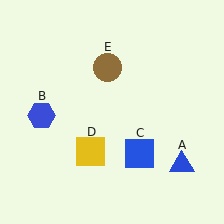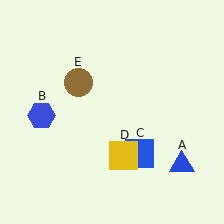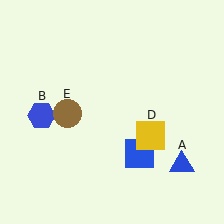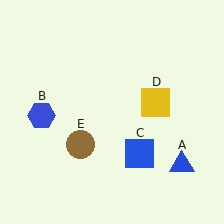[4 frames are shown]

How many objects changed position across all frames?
2 objects changed position: yellow square (object D), brown circle (object E).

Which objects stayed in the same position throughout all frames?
Blue triangle (object A) and blue hexagon (object B) and blue square (object C) remained stationary.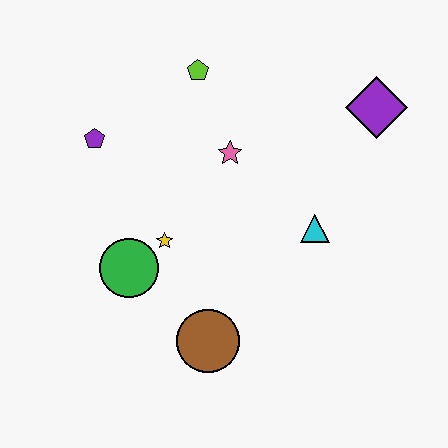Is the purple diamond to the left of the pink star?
No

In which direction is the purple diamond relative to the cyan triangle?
The purple diamond is above the cyan triangle.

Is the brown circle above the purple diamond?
No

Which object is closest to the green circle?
The yellow star is closest to the green circle.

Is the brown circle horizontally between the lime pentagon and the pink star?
Yes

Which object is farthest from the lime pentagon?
The brown circle is farthest from the lime pentagon.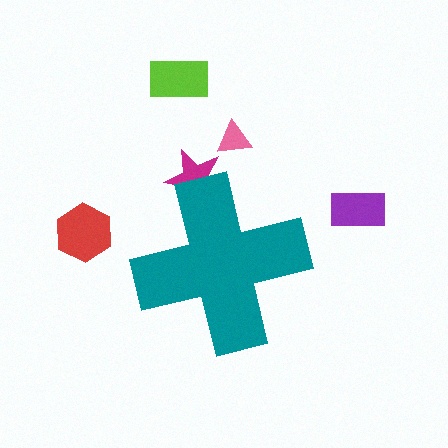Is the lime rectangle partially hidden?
No, the lime rectangle is fully visible.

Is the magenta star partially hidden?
Yes, the magenta star is partially hidden behind the teal cross.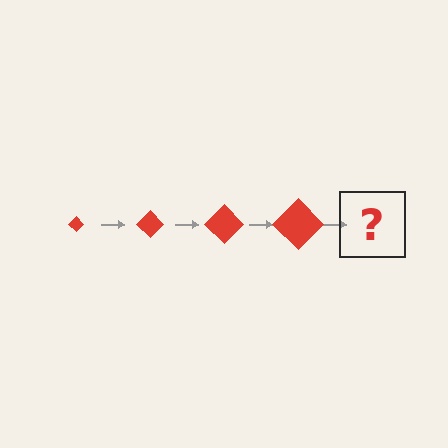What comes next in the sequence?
The next element should be a red diamond, larger than the previous one.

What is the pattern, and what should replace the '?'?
The pattern is that the diamond gets progressively larger each step. The '?' should be a red diamond, larger than the previous one.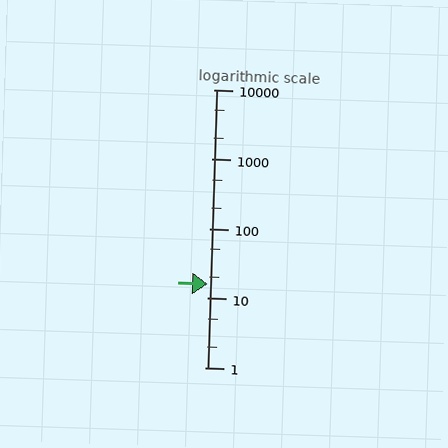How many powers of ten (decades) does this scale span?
The scale spans 4 decades, from 1 to 10000.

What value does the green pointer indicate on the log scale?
The pointer indicates approximately 16.